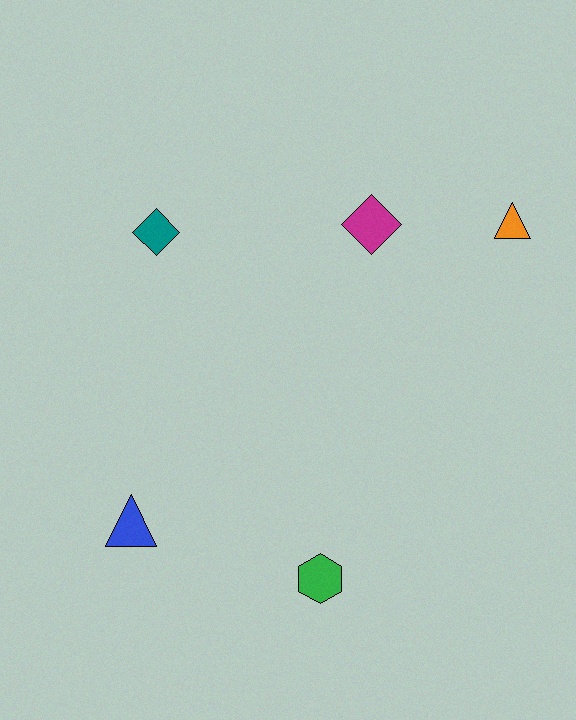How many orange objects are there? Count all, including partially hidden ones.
There is 1 orange object.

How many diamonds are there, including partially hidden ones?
There are 2 diamonds.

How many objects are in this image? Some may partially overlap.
There are 5 objects.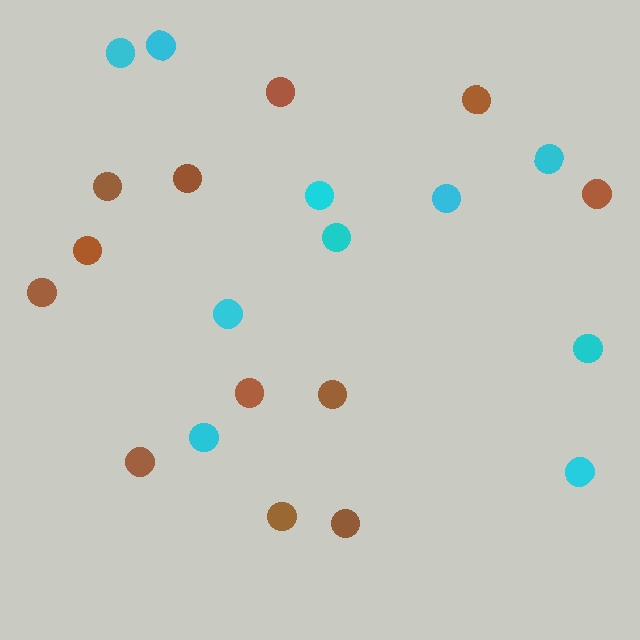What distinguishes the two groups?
There are 2 groups: one group of cyan circles (10) and one group of brown circles (12).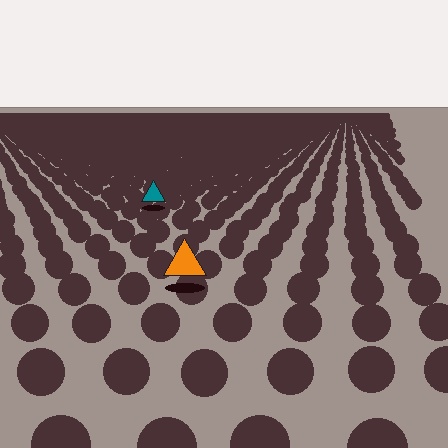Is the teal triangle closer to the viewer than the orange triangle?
No. The orange triangle is closer — you can tell from the texture gradient: the ground texture is coarser near it.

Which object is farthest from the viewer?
The teal triangle is farthest from the viewer. It appears smaller and the ground texture around it is denser.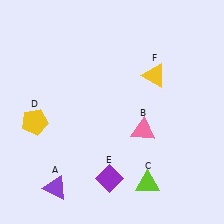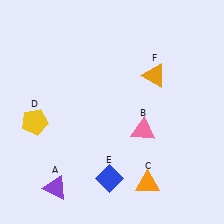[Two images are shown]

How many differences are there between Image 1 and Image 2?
There are 3 differences between the two images.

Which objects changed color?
C changed from lime to orange. E changed from purple to blue. F changed from yellow to orange.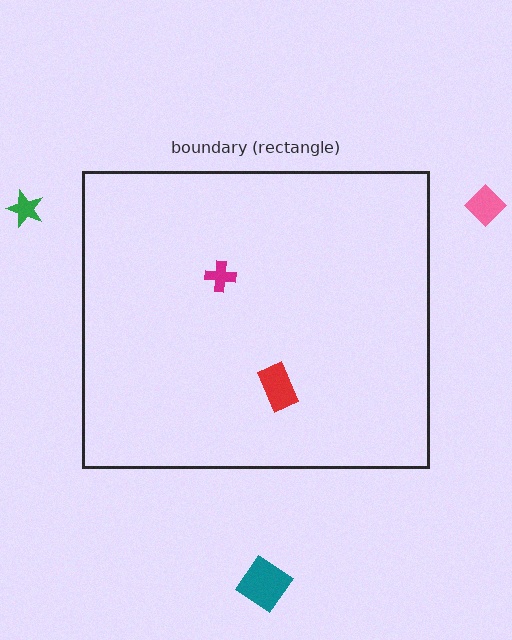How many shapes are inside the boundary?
2 inside, 3 outside.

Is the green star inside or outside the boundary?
Outside.